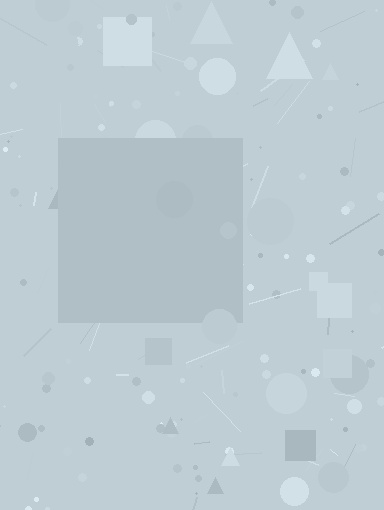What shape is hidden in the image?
A square is hidden in the image.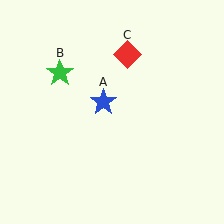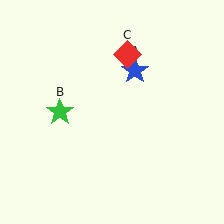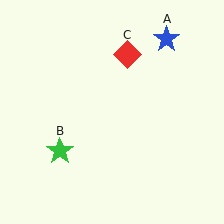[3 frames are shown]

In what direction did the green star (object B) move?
The green star (object B) moved down.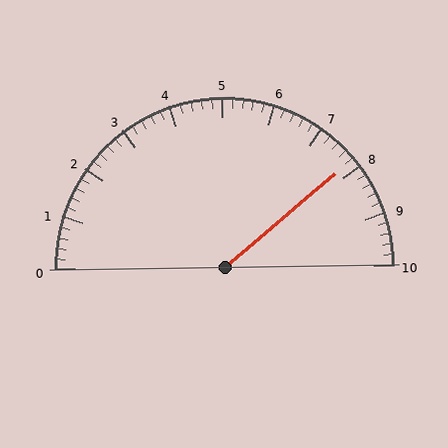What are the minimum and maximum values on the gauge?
The gauge ranges from 0 to 10.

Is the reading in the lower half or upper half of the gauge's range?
The reading is in the upper half of the range (0 to 10).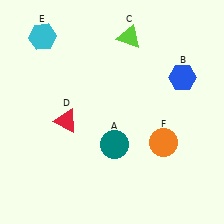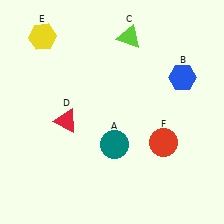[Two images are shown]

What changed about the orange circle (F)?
In Image 1, F is orange. In Image 2, it changed to red.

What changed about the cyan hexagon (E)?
In Image 1, E is cyan. In Image 2, it changed to yellow.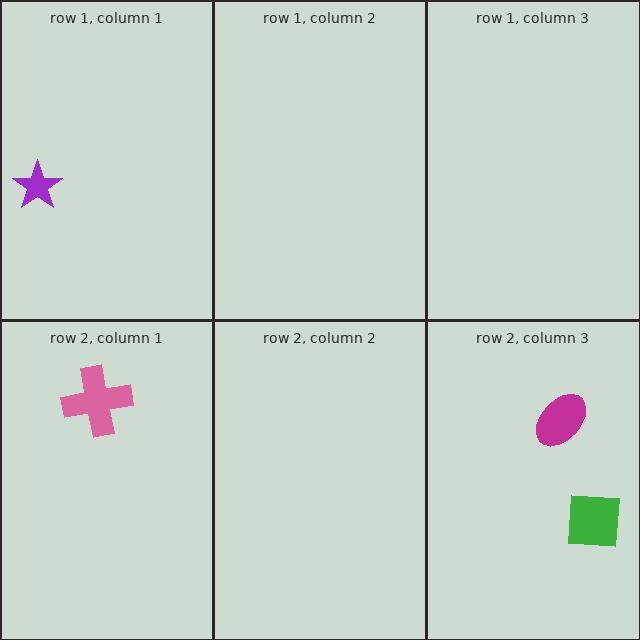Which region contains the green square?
The row 2, column 3 region.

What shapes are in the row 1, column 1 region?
The purple star.